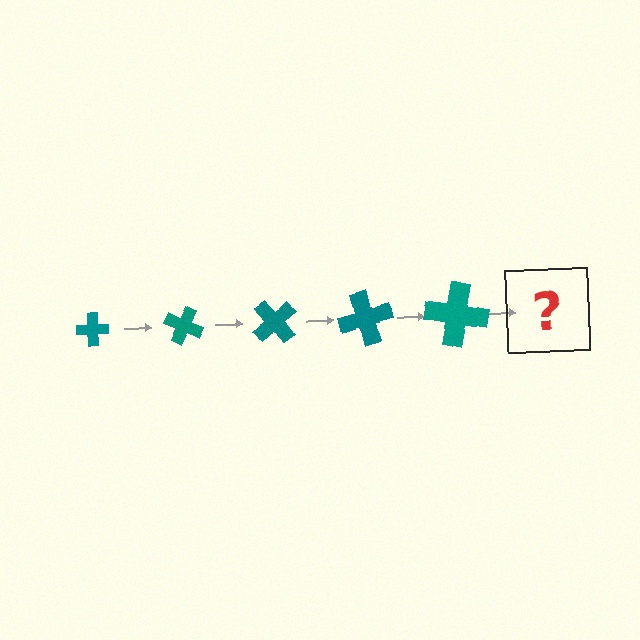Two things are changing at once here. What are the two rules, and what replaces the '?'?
The two rules are that the cross grows larger each step and it rotates 25 degrees each step. The '?' should be a cross, larger than the previous one and rotated 125 degrees from the start.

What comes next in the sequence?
The next element should be a cross, larger than the previous one and rotated 125 degrees from the start.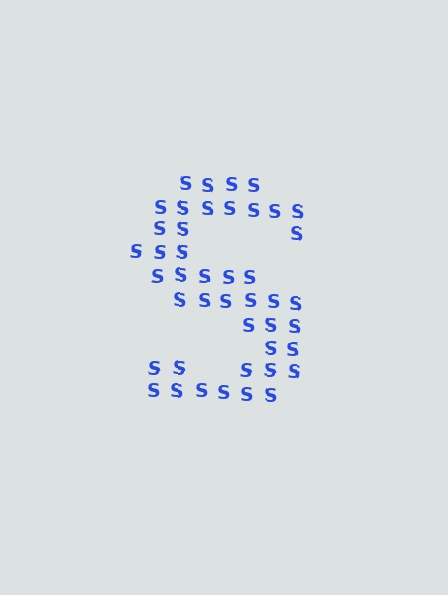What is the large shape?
The large shape is the letter S.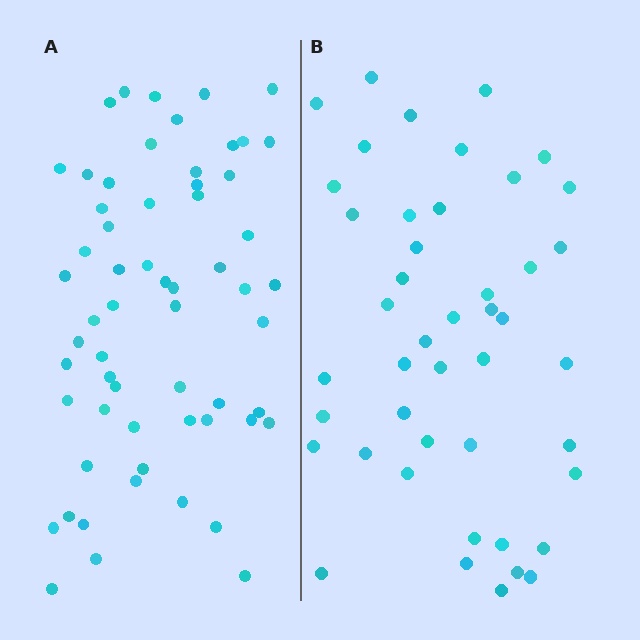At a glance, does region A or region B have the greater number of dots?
Region A (the left region) has more dots.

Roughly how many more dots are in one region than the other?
Region A has approximately 15 more dots than region B.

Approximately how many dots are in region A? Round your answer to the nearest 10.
About 60 dots.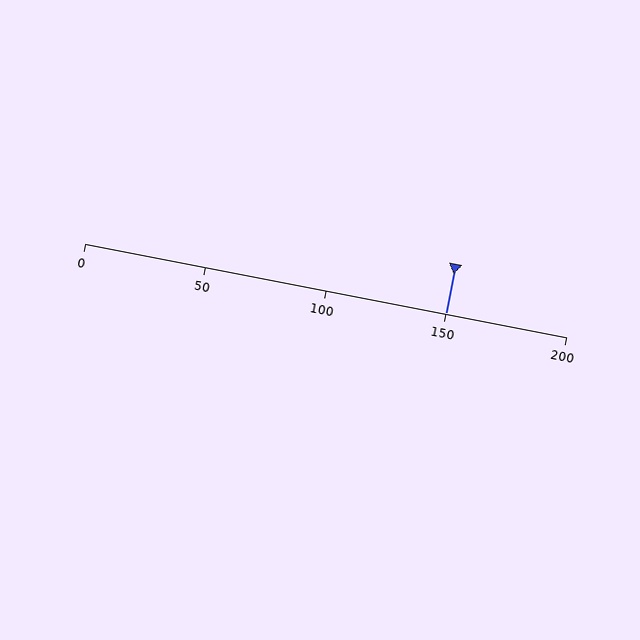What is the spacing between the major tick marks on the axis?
The major ticks are spaced 50 apart.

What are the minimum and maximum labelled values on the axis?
The axis runs from 0 to 200.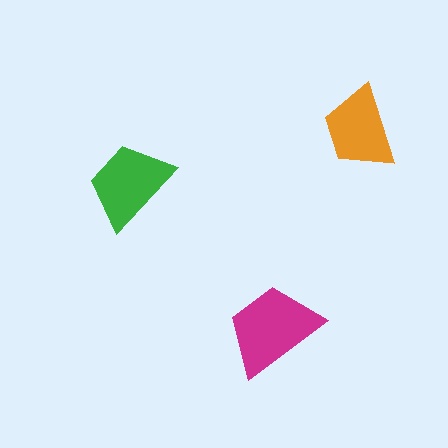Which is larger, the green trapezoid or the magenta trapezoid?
The magenta one.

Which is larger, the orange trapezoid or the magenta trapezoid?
The magenta one.